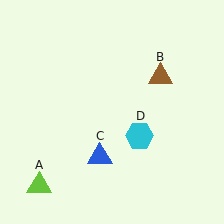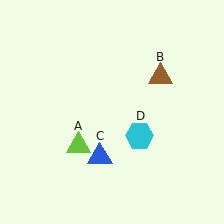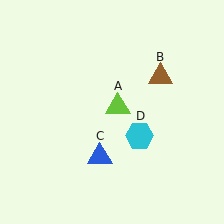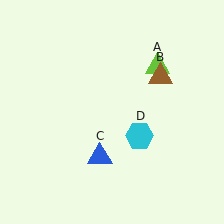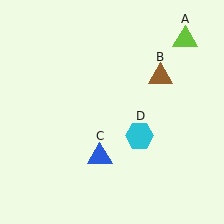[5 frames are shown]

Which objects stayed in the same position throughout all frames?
Brown triangle (object B) and blue triangle (object C) and cyan hexagon (object D) remained stationary.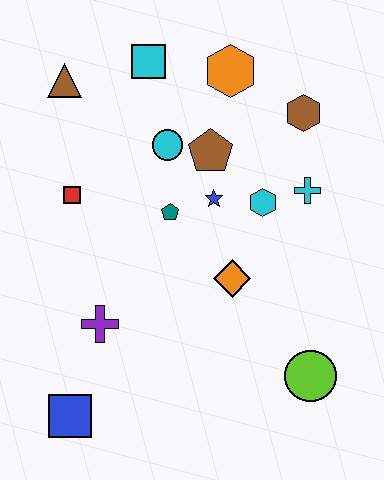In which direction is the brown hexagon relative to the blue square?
The brown hexagon is above the blue square.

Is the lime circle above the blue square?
Yes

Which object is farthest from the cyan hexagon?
The blue square is farthest from the cyan hexagon.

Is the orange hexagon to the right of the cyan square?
Yes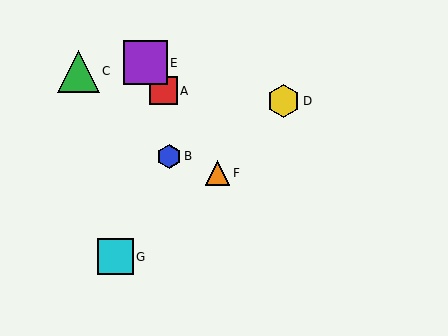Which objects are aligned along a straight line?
Objects A, E, F are aligned along a straight line.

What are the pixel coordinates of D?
Object D is at (283, 101).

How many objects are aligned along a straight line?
3 objects (A, E, F) are aligned along a straight line.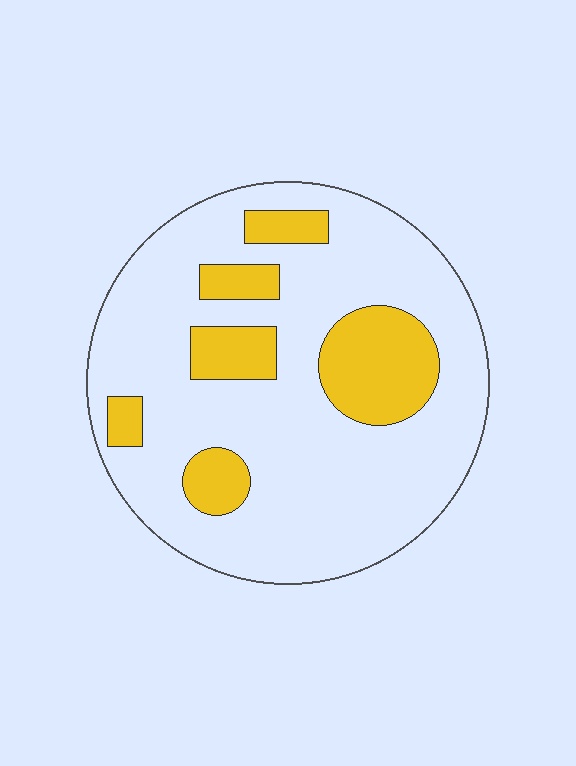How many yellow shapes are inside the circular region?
6.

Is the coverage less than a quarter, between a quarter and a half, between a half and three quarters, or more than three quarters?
Less than a quarter.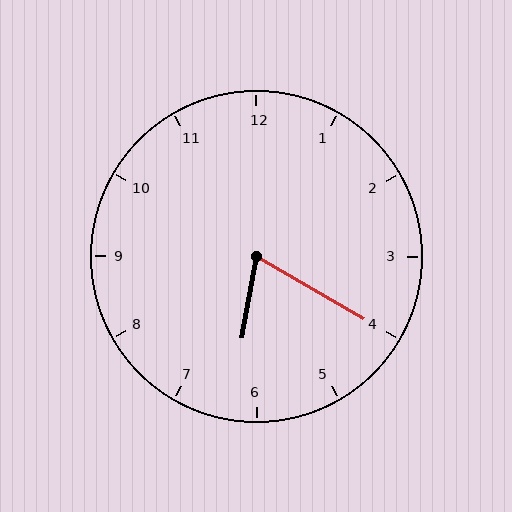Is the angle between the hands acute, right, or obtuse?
It is acute.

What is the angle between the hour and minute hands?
Approximately 70 degrees.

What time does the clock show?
6:20.